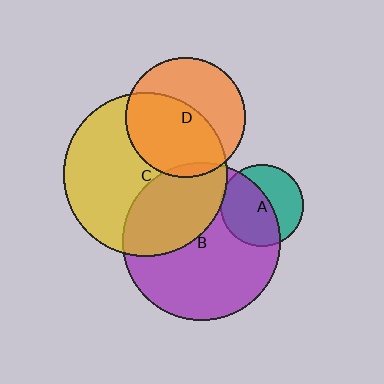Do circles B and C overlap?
Yes.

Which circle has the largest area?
Circle C (yellow).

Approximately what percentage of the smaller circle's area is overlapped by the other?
Approximately 35%.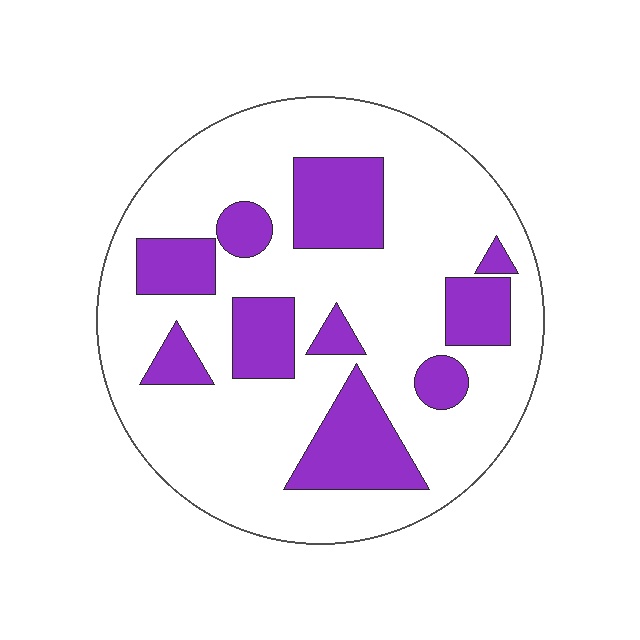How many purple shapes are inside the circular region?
10.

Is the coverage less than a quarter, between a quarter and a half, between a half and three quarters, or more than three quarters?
Between a quarter and a half.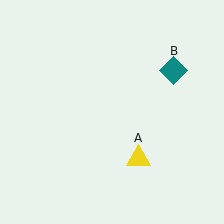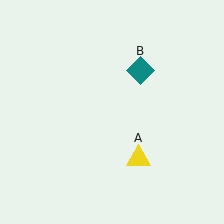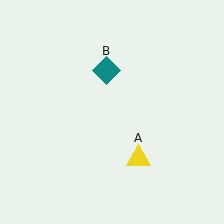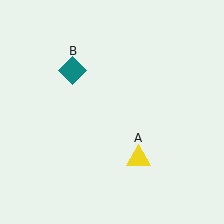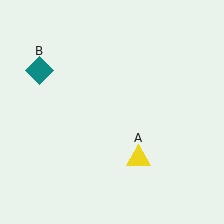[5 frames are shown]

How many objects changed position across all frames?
1 object changed position: teal diamond (object B).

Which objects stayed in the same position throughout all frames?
Yellow triangle (object A) remained stationary.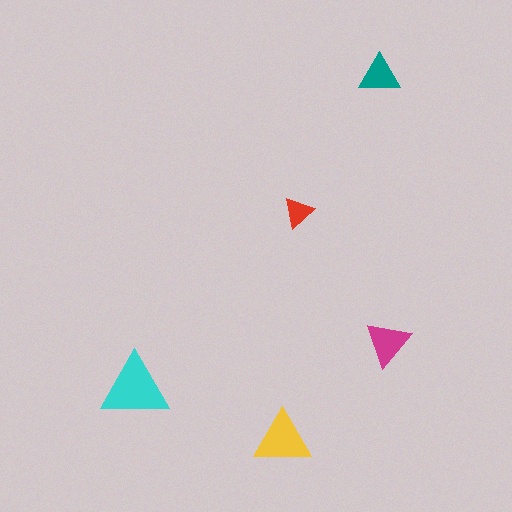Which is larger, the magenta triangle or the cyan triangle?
The cyan one.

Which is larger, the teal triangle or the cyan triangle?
The cyan one.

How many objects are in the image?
There are 5 objects in the image.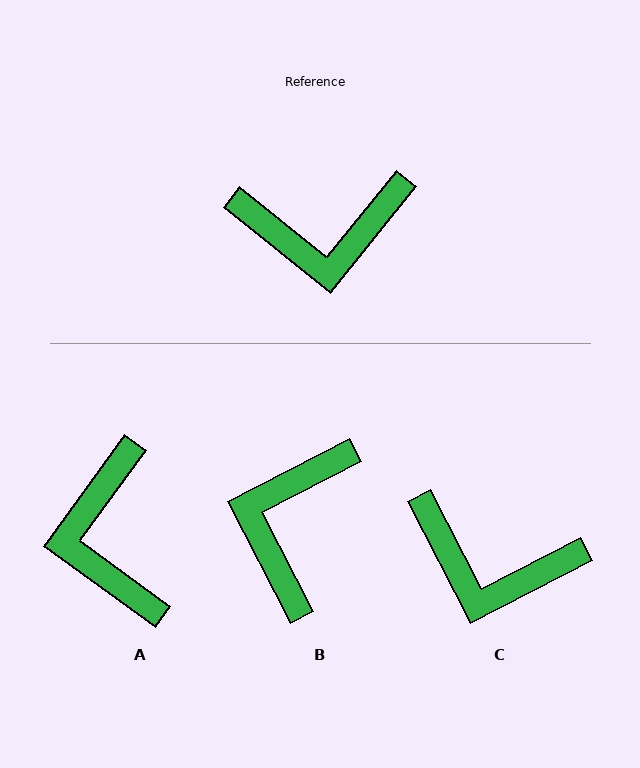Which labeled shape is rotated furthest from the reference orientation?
B, about 113 degrees away.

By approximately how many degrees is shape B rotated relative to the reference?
Approximately 113 degrees clockwise.